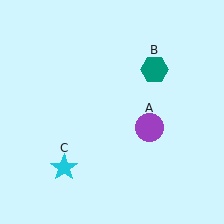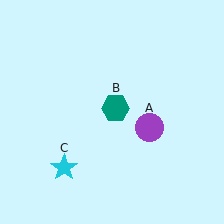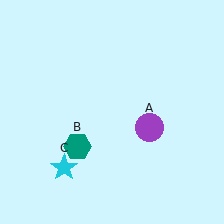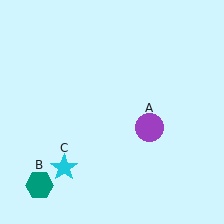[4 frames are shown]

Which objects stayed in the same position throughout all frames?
Purple circle (object A) and cyan star (object C) remained stationary.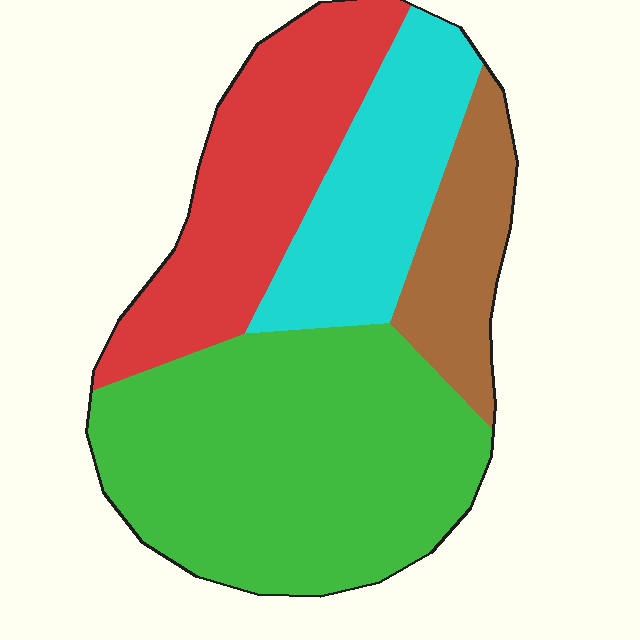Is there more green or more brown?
Green.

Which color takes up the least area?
Brown, at roughly 10%.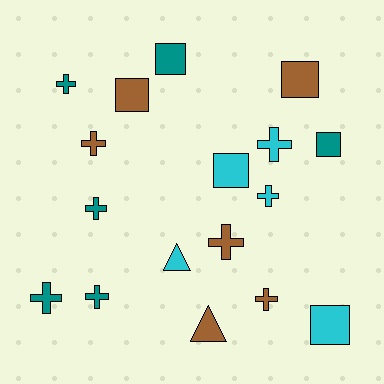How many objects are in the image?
There are 17 objects.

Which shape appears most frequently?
Cross, with 9 objects.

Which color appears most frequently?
Brown, with 6 objects.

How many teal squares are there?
There are 2 teal squares.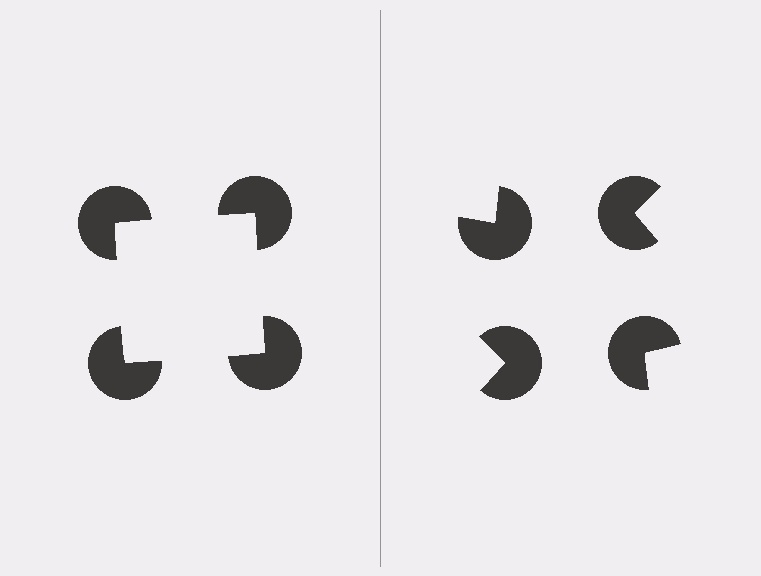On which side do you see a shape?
An illusory square appears on the left side. On the right side the wedge cuts are rotated, so no coherent shape forms.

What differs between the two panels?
The pac-man discs are positioned identically on both sides; only the wedge orientations differ. On the left they align to a square; on the right they are misaligned.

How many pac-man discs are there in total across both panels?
8 — 4 on each side.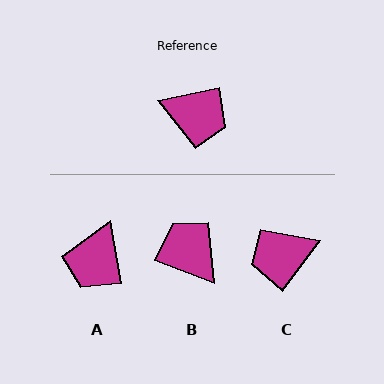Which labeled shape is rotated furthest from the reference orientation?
B, about 147 degrees away.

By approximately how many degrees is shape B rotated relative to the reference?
Approximately 147 degrees counter-clockwise.